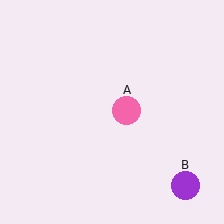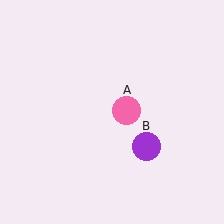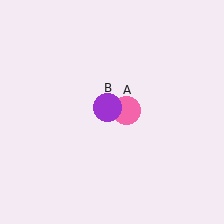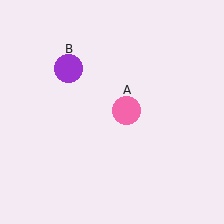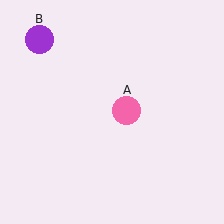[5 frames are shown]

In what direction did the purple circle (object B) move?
The purple circle (object B) moved up and to the left.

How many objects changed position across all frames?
1 object changed position: purple circle (object B).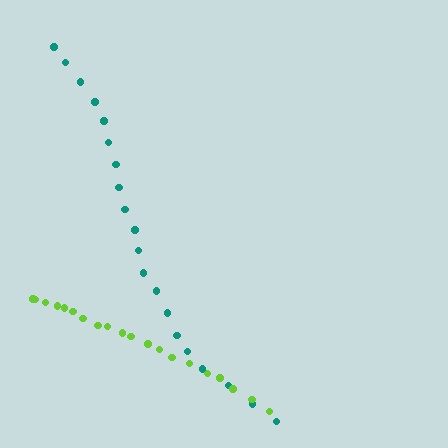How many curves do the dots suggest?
There are 2 distinct paths.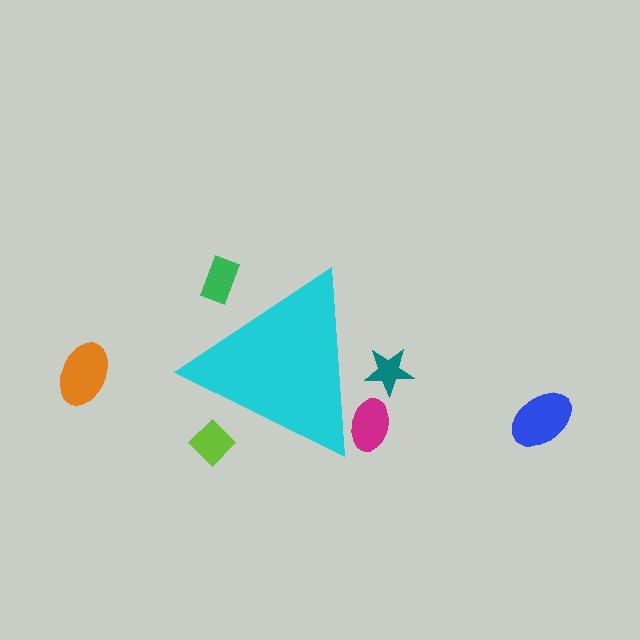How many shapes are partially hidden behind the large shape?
4 shapes are partially hidden.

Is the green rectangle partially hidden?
Yes, the green rectangle is partially hidden behind the cyan triangle.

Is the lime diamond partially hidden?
Yes, the lime diamond is partially hidden behind the cyan triangle.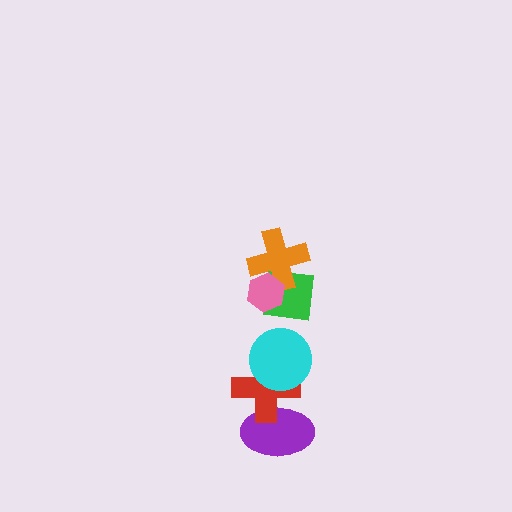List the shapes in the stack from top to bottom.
From top to bottom: the pink hexagon, the orange cross, the green square, the cyan circle, the red cross, the purple ellipse.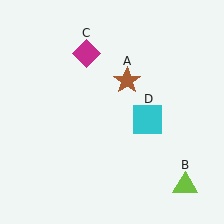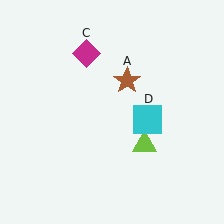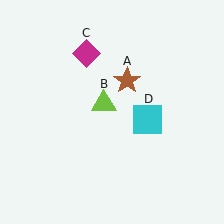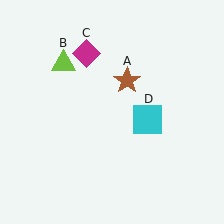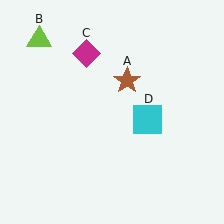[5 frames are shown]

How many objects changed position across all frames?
1 object changed position: lime triangle (object B).